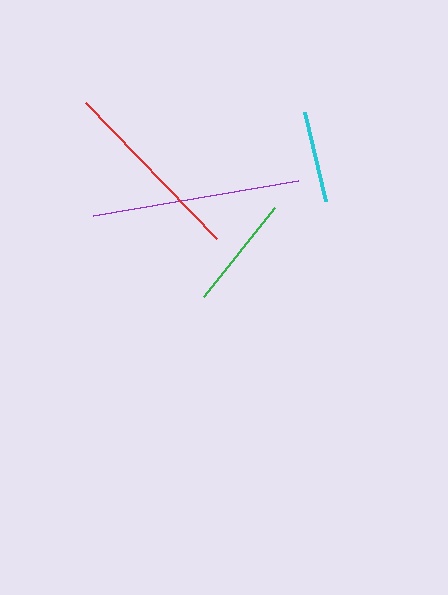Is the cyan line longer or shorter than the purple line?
The purple line is longer than the cyan line.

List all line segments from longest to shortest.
From longest to shortest: purple, red, green, cyan.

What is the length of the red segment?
The red segment is approximately 188 pixels long.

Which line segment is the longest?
The purple line is the longest at approximately 207 pixels.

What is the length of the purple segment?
The purple segment is approximately 207 pixels long.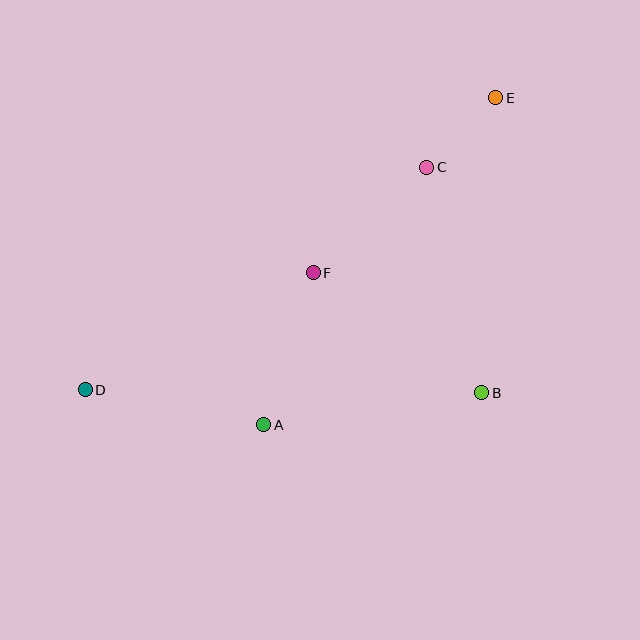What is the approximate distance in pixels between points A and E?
The distance between A and E is approximately 401 pixels.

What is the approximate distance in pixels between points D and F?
The distance between D and F is approximately 256 pixels.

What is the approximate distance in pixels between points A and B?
The distance between A and B is approximately 220 pixels.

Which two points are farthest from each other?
Points D and E are farthest from each other.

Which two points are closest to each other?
Points C and E are closest to each other.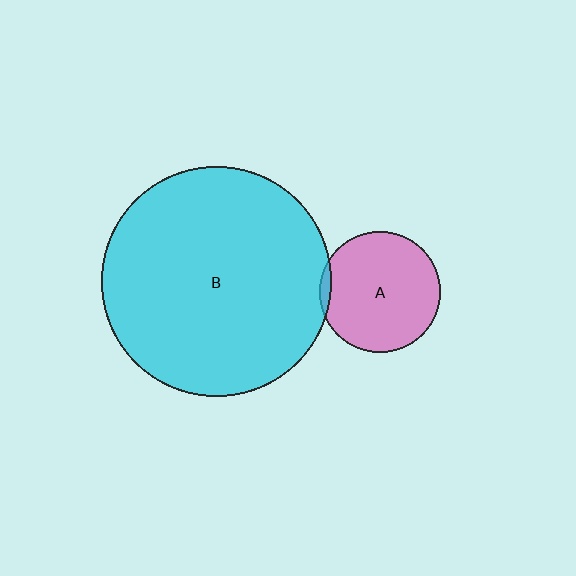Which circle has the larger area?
Circle B (cyan).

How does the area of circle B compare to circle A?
Approximately 3.6 times.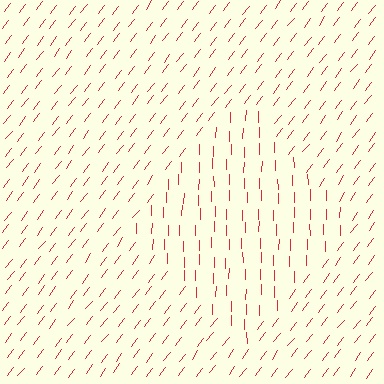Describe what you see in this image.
The image is filled with small red line segments. A diamond region in the image has lines oriented differently from the surrounding lines, creating a visible texture boundary.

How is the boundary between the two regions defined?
The boundary is defined purely by a change in line orientation (approximately 36 degrees difference). All lines are the same color and thickness.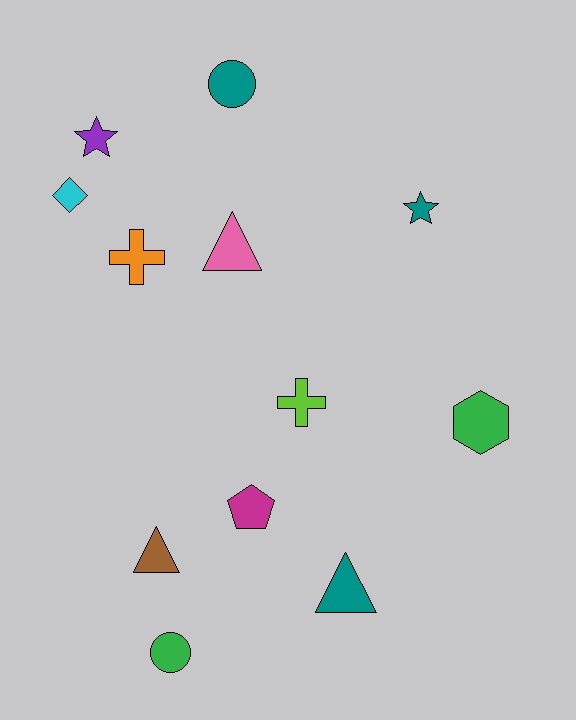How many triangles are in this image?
There are 3 triangles.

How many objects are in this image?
There are 12 objects.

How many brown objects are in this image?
There is 1 brown object.